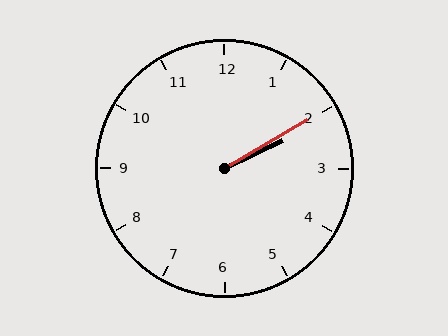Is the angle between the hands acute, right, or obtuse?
It is acute.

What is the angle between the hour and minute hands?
Approximately 5 degrees.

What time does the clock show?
2:10.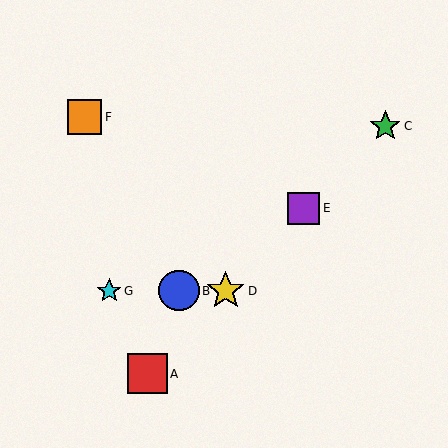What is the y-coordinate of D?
Object D is at y≈291.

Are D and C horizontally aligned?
No, D is at y≈291 and C is at y≈126.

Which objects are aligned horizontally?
Objects B, D, G are aligned horizontally.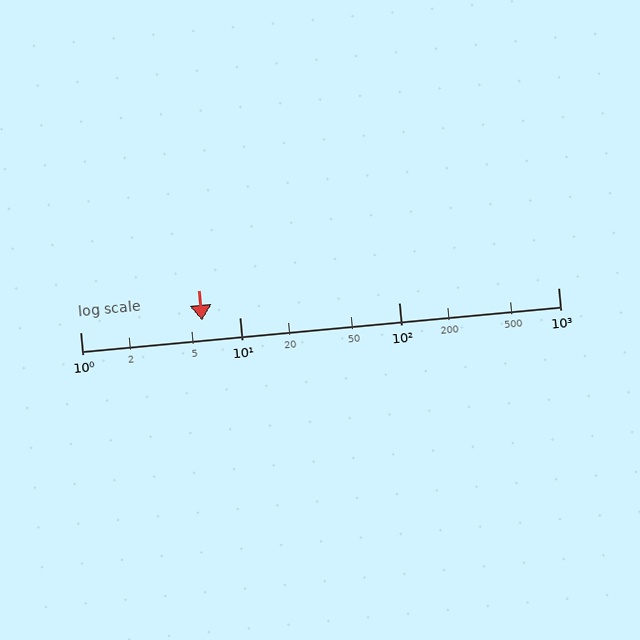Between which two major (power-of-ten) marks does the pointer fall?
The pointer is between 1 and 10.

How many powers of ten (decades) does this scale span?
The scale spans 3 decades, from 1 to 1000.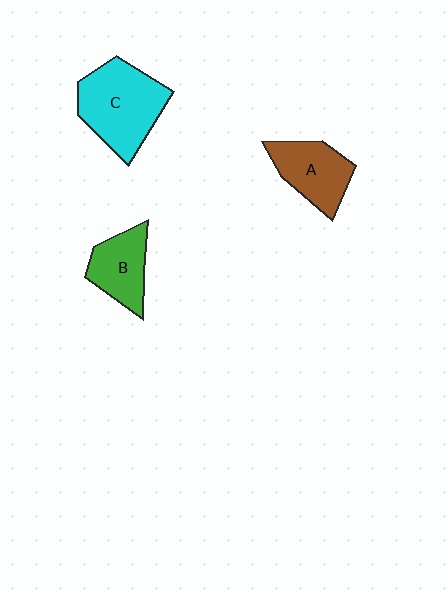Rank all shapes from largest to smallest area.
From largest to smallest: C (cyan), A (brown), B (green).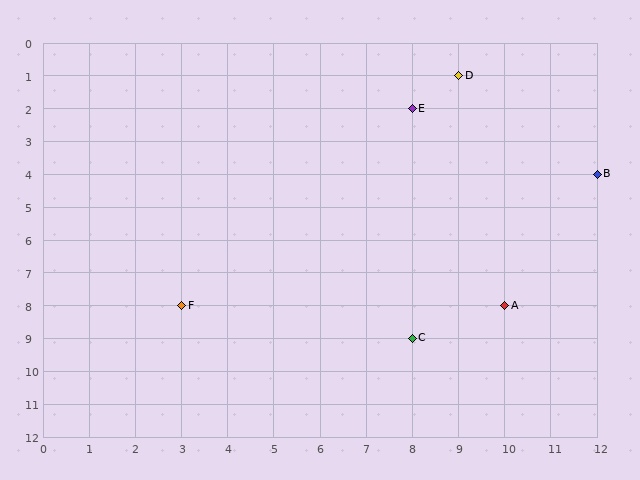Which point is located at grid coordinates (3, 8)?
Point F is at (3, 8).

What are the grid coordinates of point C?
Point C is at grid coordinates (8, 9).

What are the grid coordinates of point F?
Point F is at grid coordinates (3, 8).